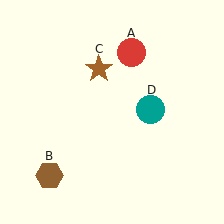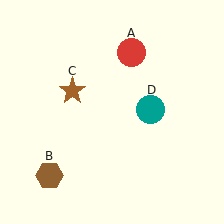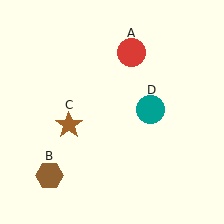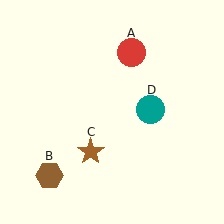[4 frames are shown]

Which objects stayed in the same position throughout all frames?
Red circle (object A) and brown hexagon (object B) and teal circle (object D) remained stationary.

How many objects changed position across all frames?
1 object changed position: brown star (object C).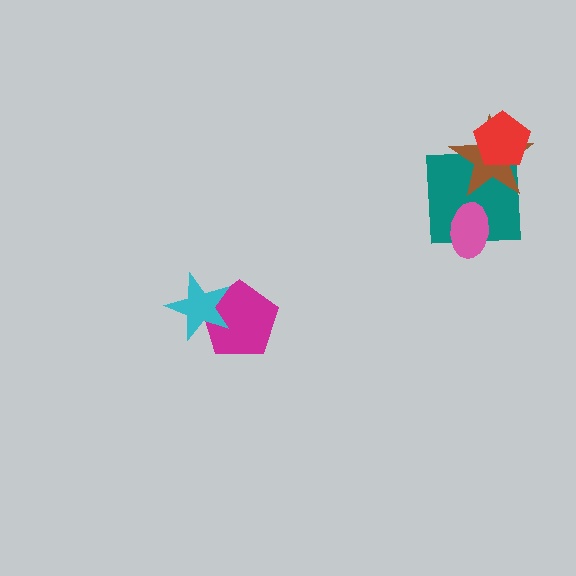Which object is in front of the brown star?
The red pentagon is in front of the brown star.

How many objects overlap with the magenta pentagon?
1 object overlaps with the magenta pentagon.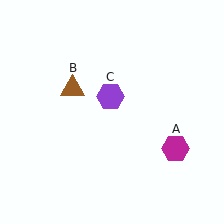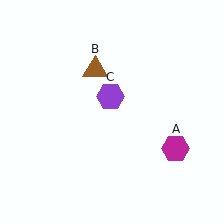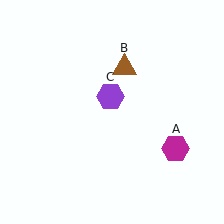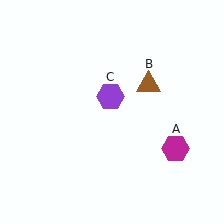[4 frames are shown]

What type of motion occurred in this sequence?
The brown triangle (object B) rotated clockwise around the center of the scene.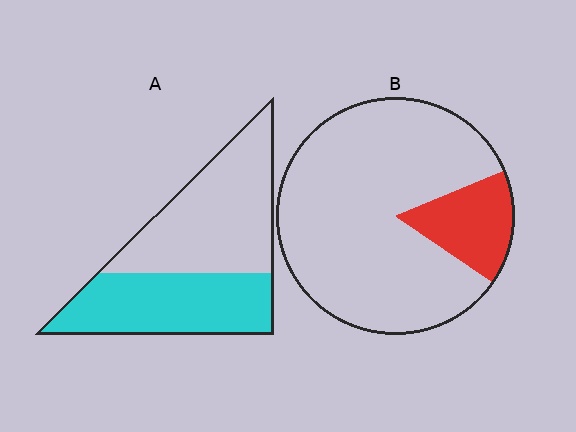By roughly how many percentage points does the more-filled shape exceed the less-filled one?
By roughly 30 percentage points (A over B).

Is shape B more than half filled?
No.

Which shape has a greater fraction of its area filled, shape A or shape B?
Shape A.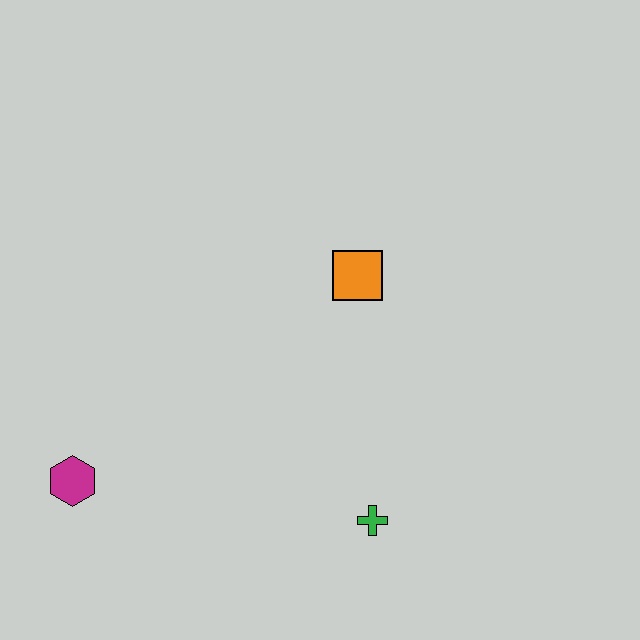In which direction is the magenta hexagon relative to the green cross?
The magenta hexagon is to the left of the green cross.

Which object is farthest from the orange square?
The magenta hexagon is farthest from the orange square.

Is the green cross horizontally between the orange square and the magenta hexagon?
No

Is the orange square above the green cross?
Yes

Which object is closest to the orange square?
The green cross is closest to the orange square.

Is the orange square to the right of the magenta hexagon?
Yes